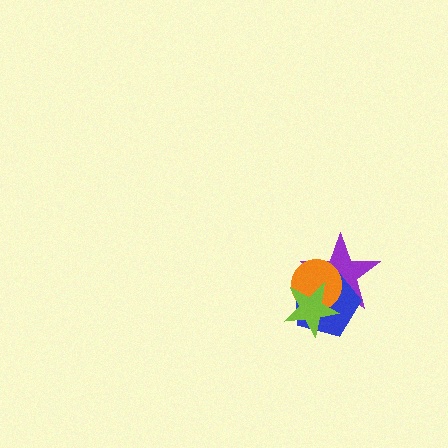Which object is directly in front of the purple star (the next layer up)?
The blue pentagon is directly in front of the purple star.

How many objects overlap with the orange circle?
3 objects overlap with the orange circle.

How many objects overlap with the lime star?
3 objects overlap with the lime star.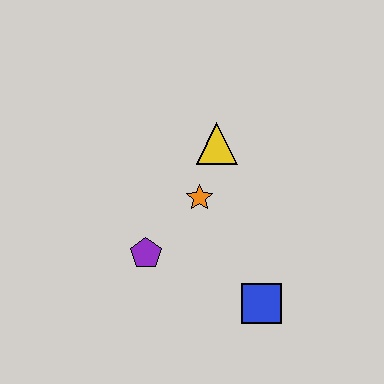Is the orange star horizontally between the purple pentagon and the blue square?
Yes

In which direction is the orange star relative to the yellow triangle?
The orange star is below the yellow triangle.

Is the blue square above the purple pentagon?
No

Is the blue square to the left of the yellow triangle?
No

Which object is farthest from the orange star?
The blue square is farthest from the orange star.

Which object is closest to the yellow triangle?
The orange star is closest to the yellow triangle.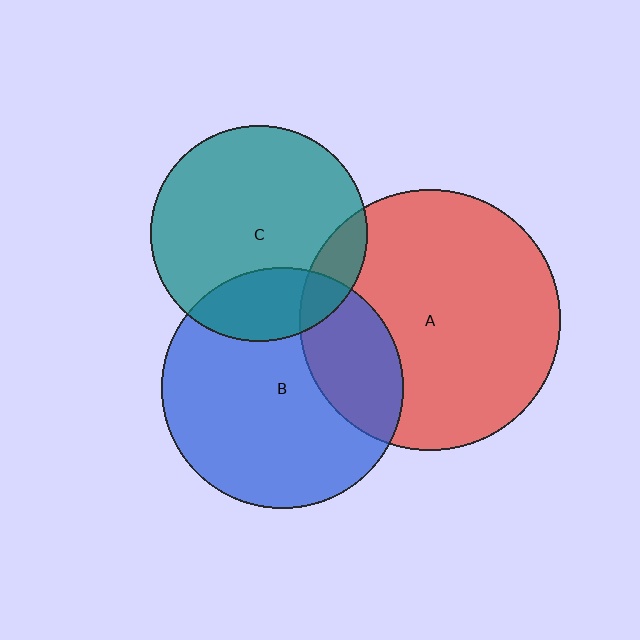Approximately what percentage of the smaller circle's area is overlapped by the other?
Approximately 25%.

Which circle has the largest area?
Circle A (red).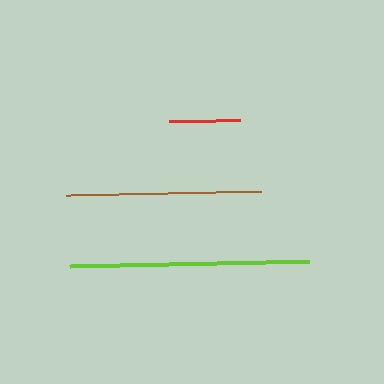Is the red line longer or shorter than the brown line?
The brown line is longer than the red line.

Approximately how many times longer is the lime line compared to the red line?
The lime line is approximately 3.4 times the length of the red line.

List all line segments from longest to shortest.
From longest to shortest: lime, brown, red.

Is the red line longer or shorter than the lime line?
The lime line is longer than the red line.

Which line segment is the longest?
The lime line is the longest at approximately 240 pixels.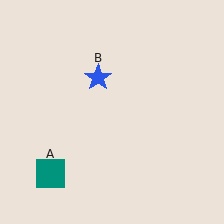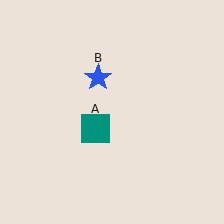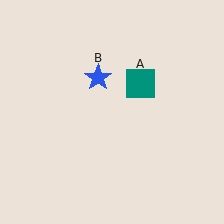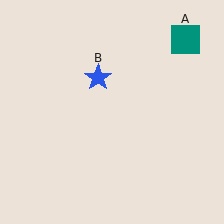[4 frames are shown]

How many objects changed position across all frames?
1 object changed position: teal square (object A).